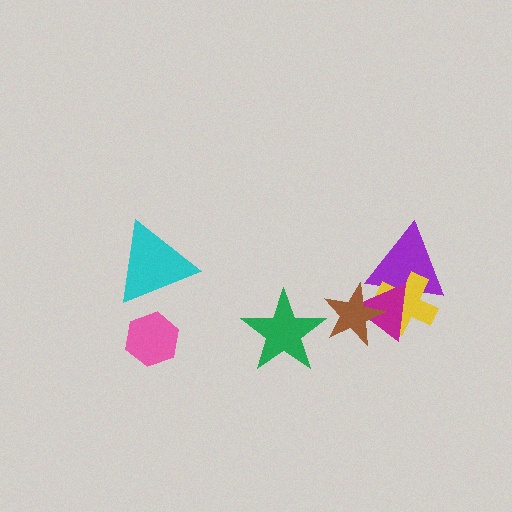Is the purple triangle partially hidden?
Yes, it is partially covered by another shape.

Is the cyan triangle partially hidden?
No, no other shape covers it.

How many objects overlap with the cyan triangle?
0 objects overlap with the cyan triangle.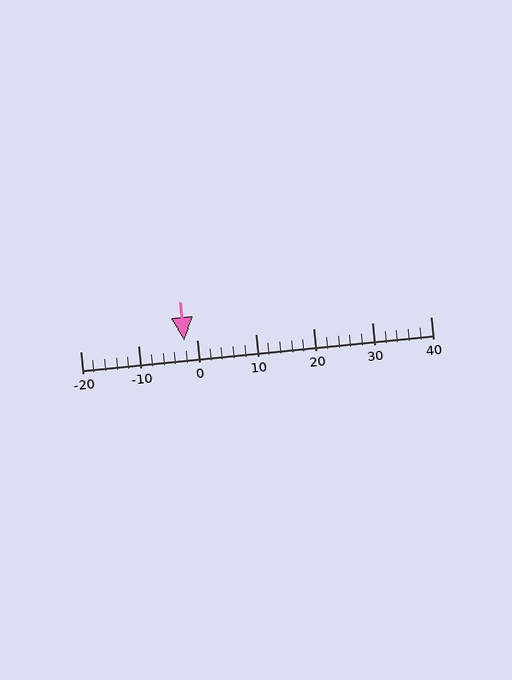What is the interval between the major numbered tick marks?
The major tick marks are spaced 10 units apart.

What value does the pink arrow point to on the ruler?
The pink arrow points to approximately -2.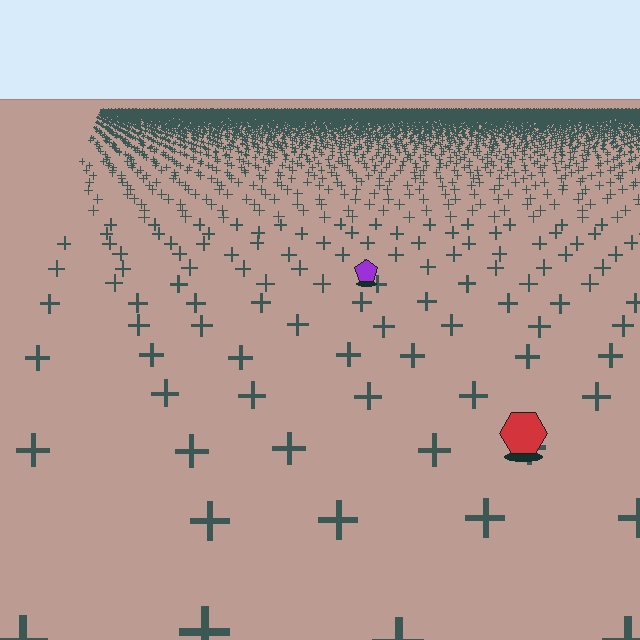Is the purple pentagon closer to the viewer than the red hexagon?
No. The red hexagon is closer — you can tell from the texture gradient: the ground texture is coarser near it.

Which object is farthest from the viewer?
The purple pentagon is farthest from the viewer. It appears smaller and the ground texture around it is denser.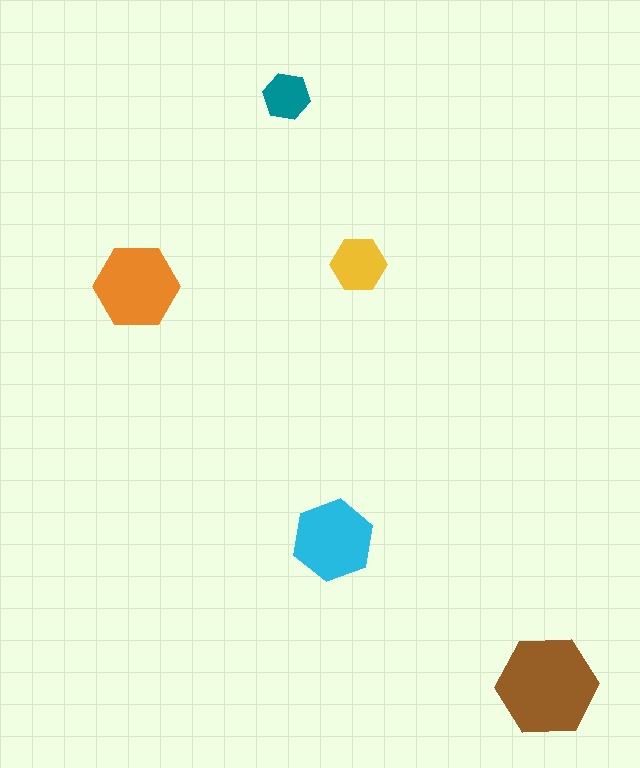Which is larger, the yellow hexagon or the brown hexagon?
The brown one.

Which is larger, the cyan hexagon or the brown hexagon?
The brown one.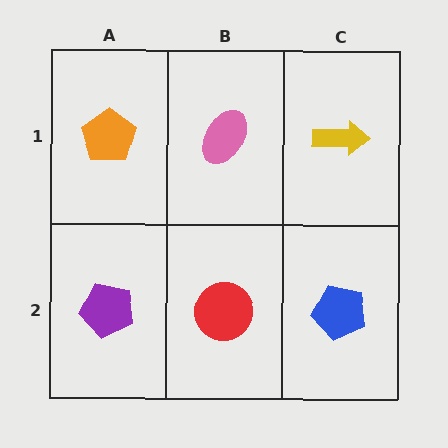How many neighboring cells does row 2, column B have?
3.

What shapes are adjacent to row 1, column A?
A purple pentagon (row 2, column A), a pink ellipse (row 1, column B).